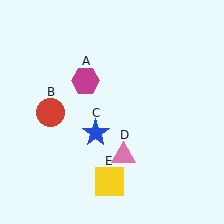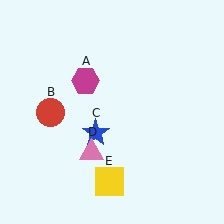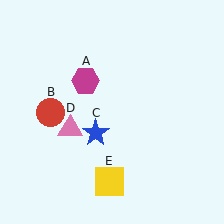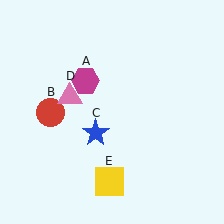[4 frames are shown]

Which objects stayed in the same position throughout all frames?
Magenta hexagon (object A) and red circle (object B) and blue star (object C) and yellow square (object E) remained stationary.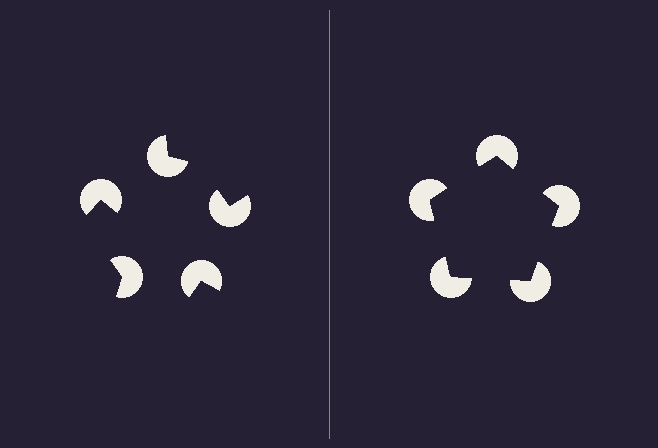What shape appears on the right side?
An illusory pentagon.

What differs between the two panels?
The pac-man discs are positioned identically on both sides; only the wedge orientations differ. On the right they align to a pentagon; on the left they are misaligned.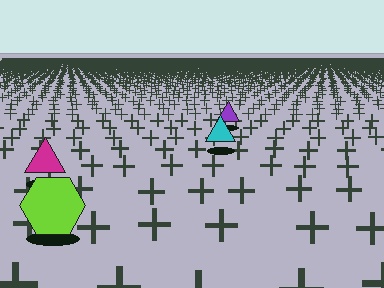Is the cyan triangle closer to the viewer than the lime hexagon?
No. The lime hexagon is closer — you can tell from the texture gradient: the ground texture is coarser near it.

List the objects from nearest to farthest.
From nearest to farthest: the lime hexagon, the magenta triangle, the cyan triangle, the purple triangle.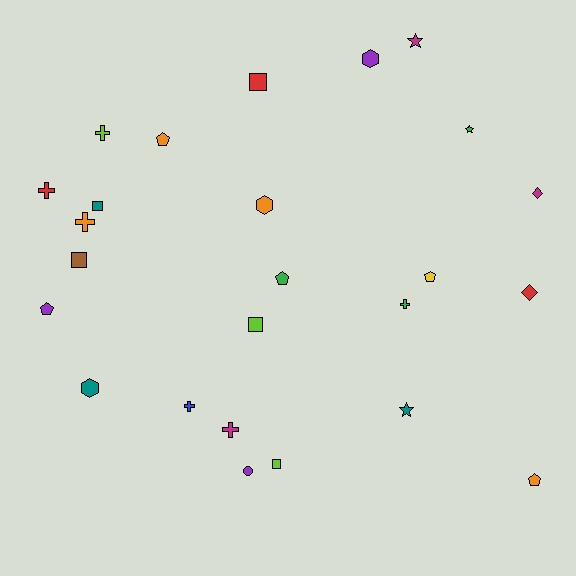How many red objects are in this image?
There are 3 red objects.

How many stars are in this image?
There are 3 stars.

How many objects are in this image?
There are 25 objects.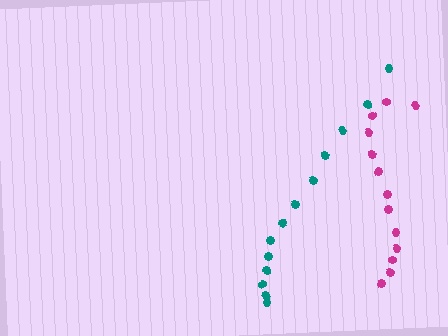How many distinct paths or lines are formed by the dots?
There are 2 distinct paths.